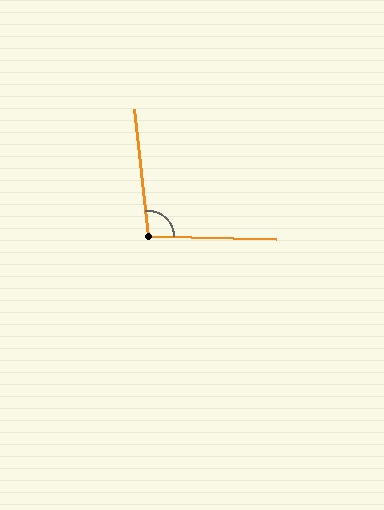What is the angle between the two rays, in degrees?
Approximately 98 degrees.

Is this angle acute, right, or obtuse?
It is obtuse.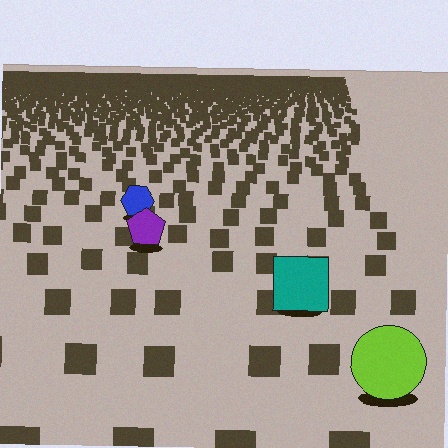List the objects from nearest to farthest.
From nearest to farthest: the lime circle, the teal square, the purple pentagon, the blue hexagon.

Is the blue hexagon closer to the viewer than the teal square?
No. The teal square is closer — you can tell from the texture gradient: the ground texture is coarser near it.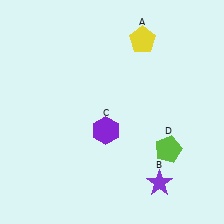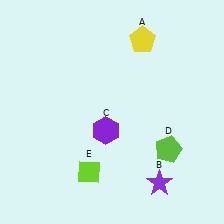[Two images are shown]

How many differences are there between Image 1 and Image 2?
There is 1 difference between the two images.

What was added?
A lime diamond (E) was added in Image 2.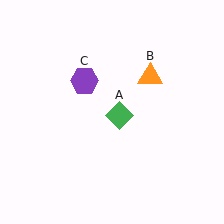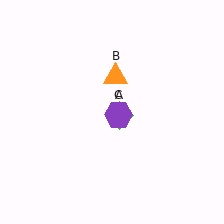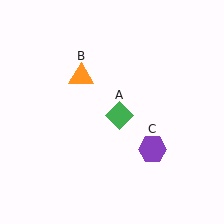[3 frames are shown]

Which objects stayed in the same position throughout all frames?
Green diamond (object A) remained stationary.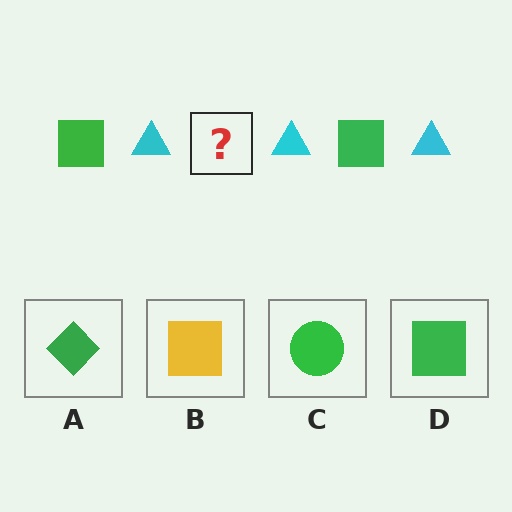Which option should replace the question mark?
Option D.